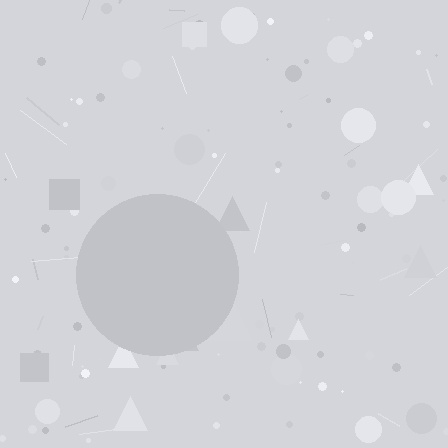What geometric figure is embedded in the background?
A circle is embedded in the background.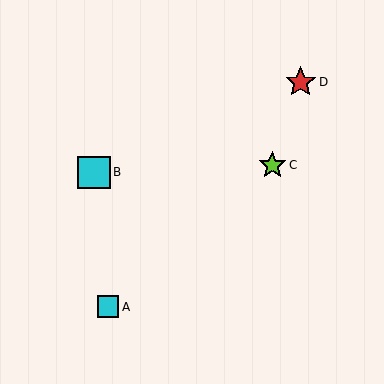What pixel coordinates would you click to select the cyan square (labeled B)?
Click at (94, 172) to select the cyan square B.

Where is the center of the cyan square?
The center of the cyan square is at (94, 172).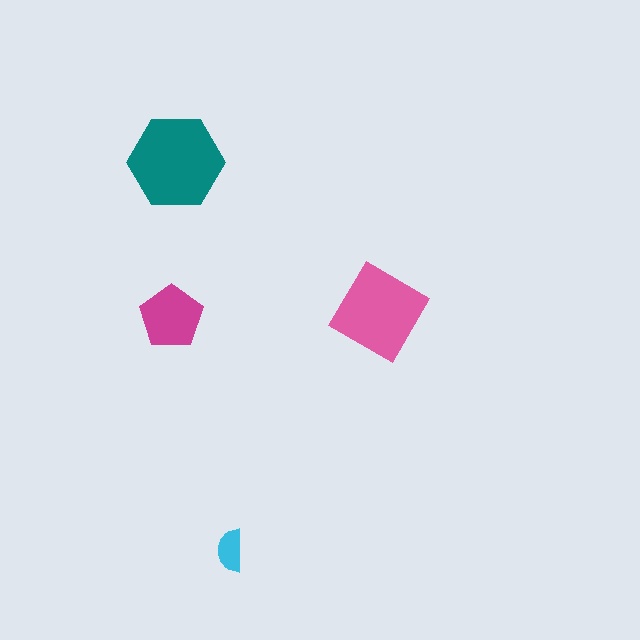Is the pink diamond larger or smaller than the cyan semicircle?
Larger.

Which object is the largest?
The teal hexagon.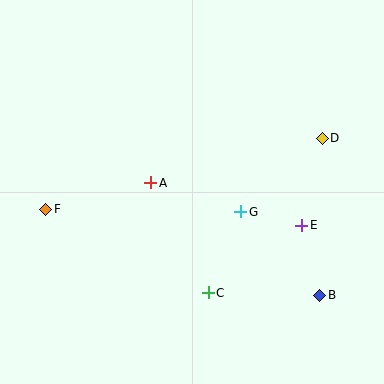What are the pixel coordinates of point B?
Point B is at (320, 295).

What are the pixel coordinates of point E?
Point E is at (301, 225).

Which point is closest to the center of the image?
Point A at (151, 183) is closest to the center.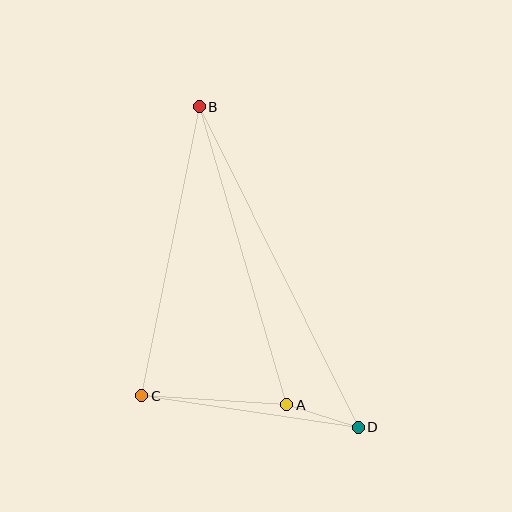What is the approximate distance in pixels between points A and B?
The distance between A and B is approximately 310 pixels.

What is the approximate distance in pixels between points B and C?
The distance between B and C is approximately 295 pixels.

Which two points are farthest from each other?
Points B and D are farthest from each other.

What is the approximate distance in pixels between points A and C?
The distance between A and C is approximately 145 pixels.